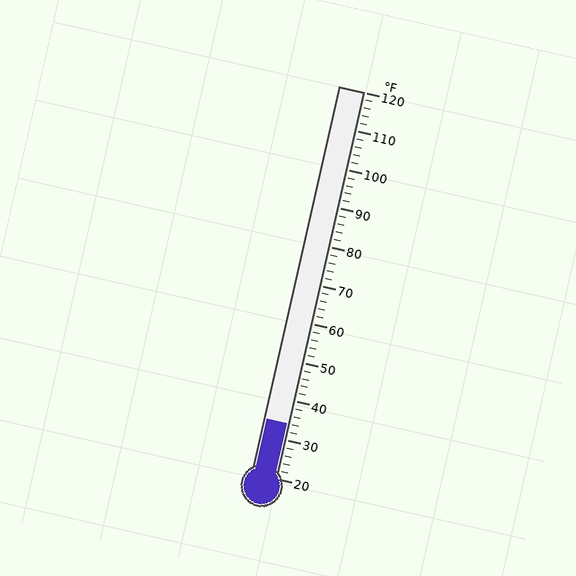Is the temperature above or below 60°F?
The temperature is below 60°F.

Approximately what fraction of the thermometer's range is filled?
The thermometer is filled to approximately 15% of its range.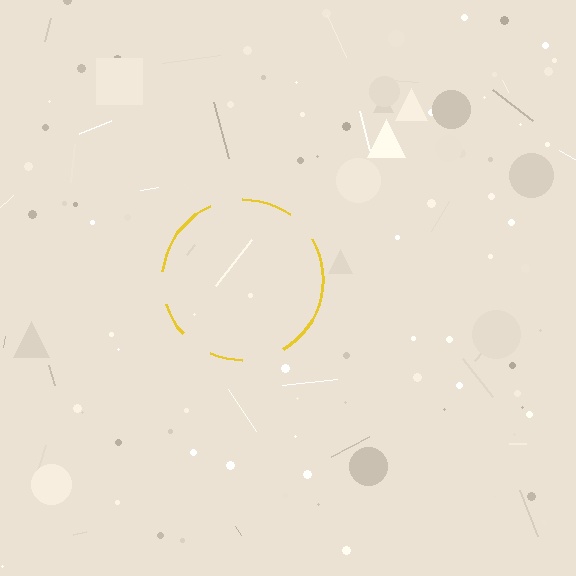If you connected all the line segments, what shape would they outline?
They would outline a circle.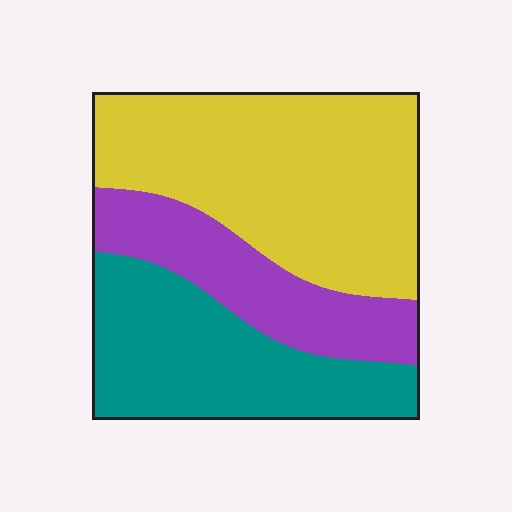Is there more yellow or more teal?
Yellow.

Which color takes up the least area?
Purple, at roughly 20%.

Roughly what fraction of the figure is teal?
Teal covers 31% of the figure.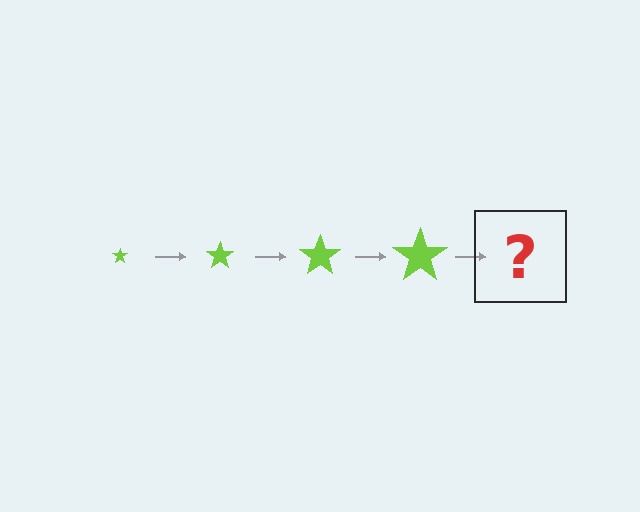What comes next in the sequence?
The next element should be a lime star, larger than the previous one.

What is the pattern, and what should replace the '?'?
The pattern is that the star gets progressively larger each step. The '?' should be a lime star, larger than the previous one.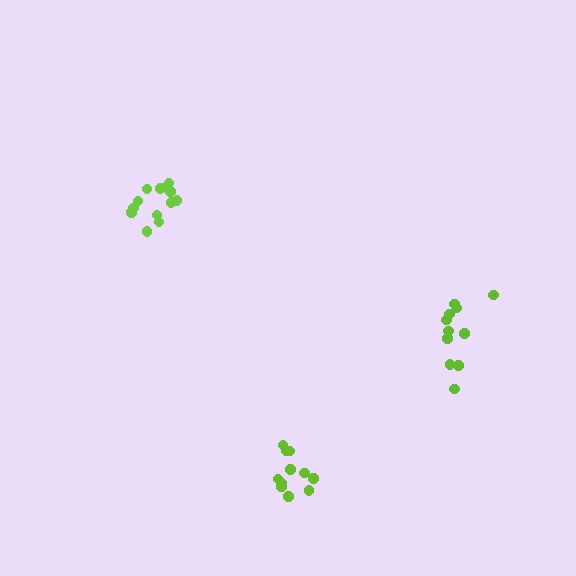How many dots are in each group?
Group 1: 11 dots, Group 2: 13 dots, Group 3: 11 dots (35 total).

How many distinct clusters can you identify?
There are 3 distinct clusters.